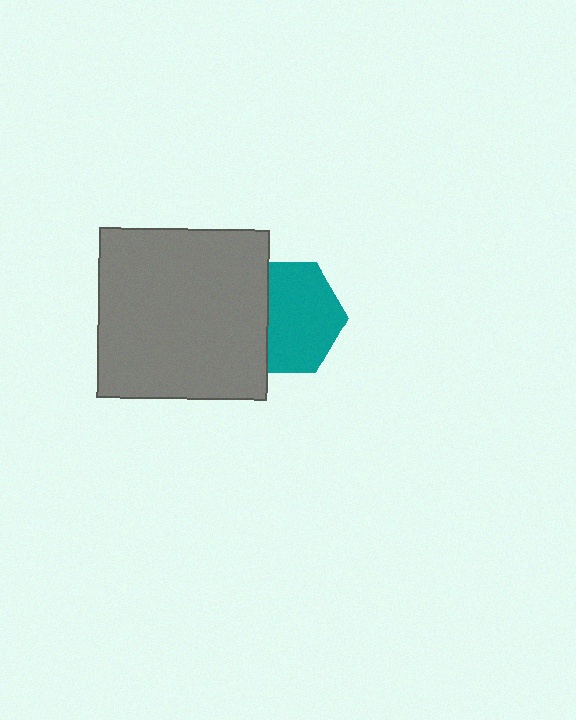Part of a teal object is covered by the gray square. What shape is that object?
It is a hexagon.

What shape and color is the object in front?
The object in front is a gray square.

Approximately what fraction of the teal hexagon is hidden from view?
Roughly 33% of the teal hexagon is hidden behind the gray square.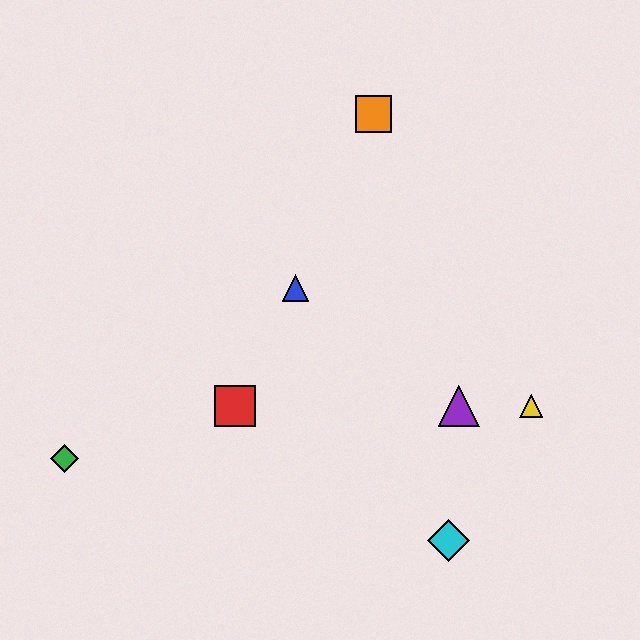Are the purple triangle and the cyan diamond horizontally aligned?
No, the purple triangle is at y≈406 and the cyan diamond is at y≈540.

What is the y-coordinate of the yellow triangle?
The yellow triangle is at y≈406.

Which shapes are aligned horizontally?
The red square, the yellow triangle, the purple triangle are aligned horizontally.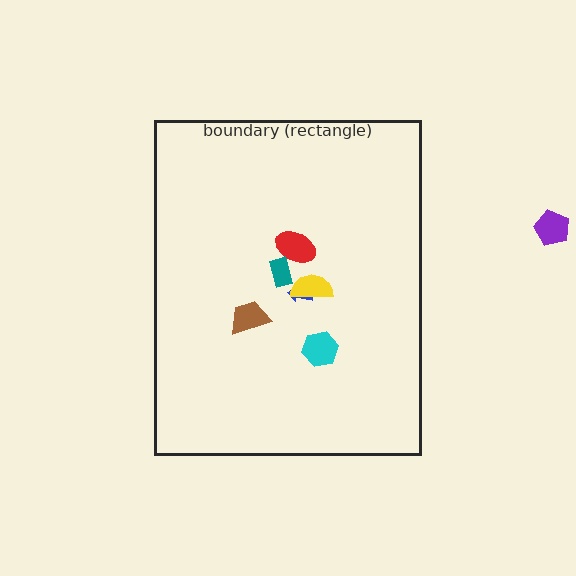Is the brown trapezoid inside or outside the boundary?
Inside.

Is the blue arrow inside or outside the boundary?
Inside.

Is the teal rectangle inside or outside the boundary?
Inside.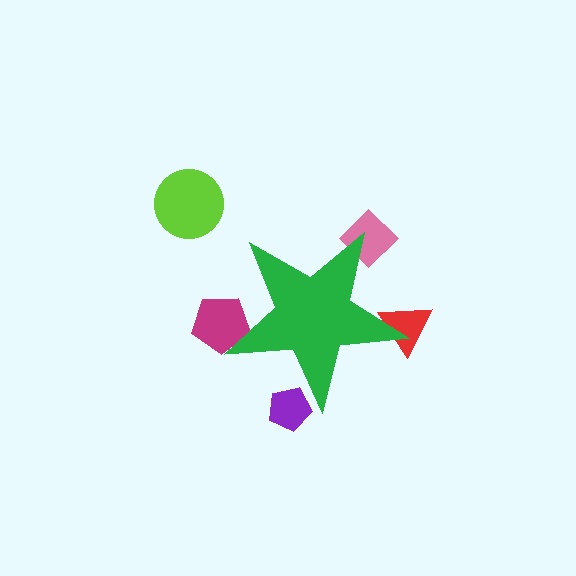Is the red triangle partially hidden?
Yes, the red triangle is partially hidden behind the green star.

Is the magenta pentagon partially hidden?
Yes, the magenta pentagon is partially hidden behind the green star.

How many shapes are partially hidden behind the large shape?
4 shapes are partially hidden.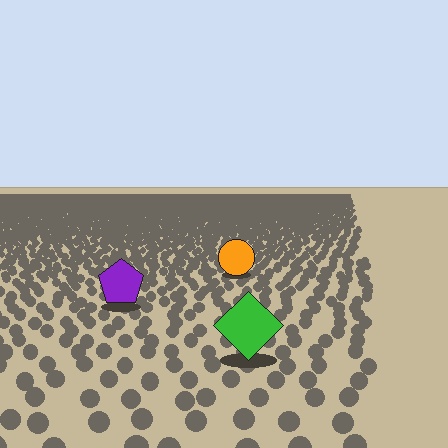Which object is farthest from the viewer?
The orange circle is farthest from the viewer. It appears smaller and the ground texture around it is denser.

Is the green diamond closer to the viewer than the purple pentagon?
Yes. The green diamond is closer — you can tell from the texture gradient: the ground texture is coarser near it.